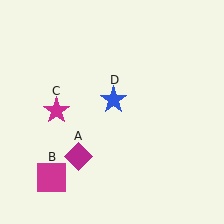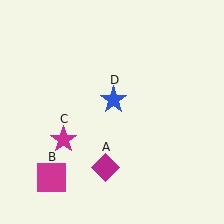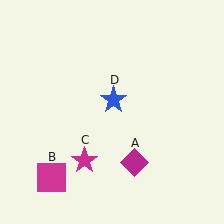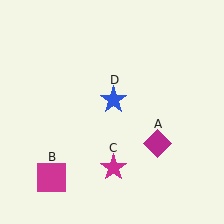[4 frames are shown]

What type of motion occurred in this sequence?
The magenta diamond (object A), magenta star (object C) rotated counterclockwise around the center of the scene.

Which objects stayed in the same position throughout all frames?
Magenta square (object B) and blue star (object D) remained stationary.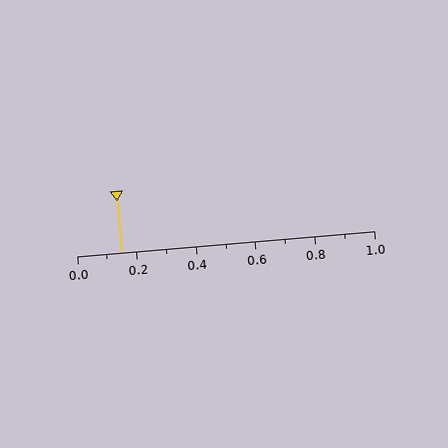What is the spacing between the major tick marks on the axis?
The major ticks are spaced 0.2 apart.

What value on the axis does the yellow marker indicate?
The marker indicates approximately 0.15.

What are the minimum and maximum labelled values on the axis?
The axis runs from 0.0 to 1.0.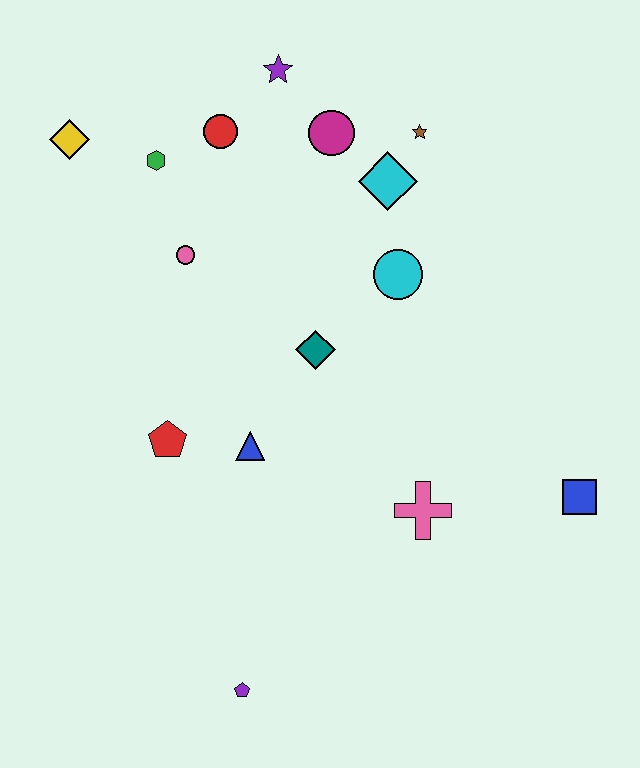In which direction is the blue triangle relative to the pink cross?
The blue triangle is to the left of the pink cross.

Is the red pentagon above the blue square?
Yes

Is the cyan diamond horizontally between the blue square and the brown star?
No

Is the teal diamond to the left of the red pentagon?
No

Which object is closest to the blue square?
The pink cross is closest to the blue square.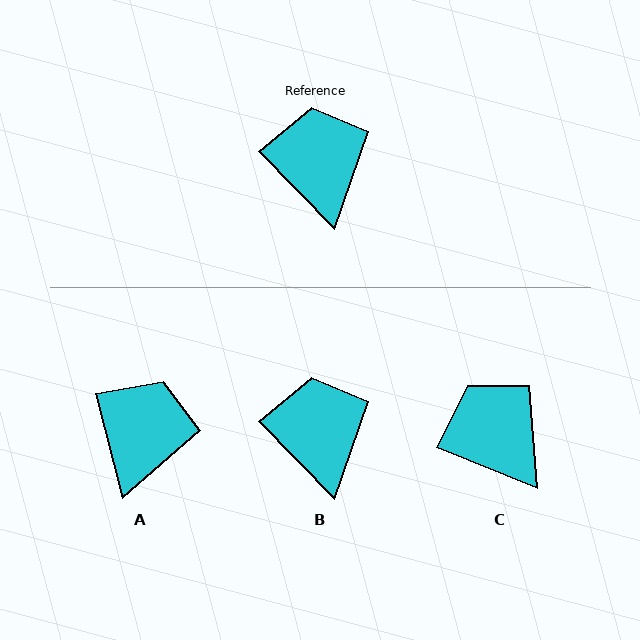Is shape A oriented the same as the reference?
No, it is off by about 30 degrees.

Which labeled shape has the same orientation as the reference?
B.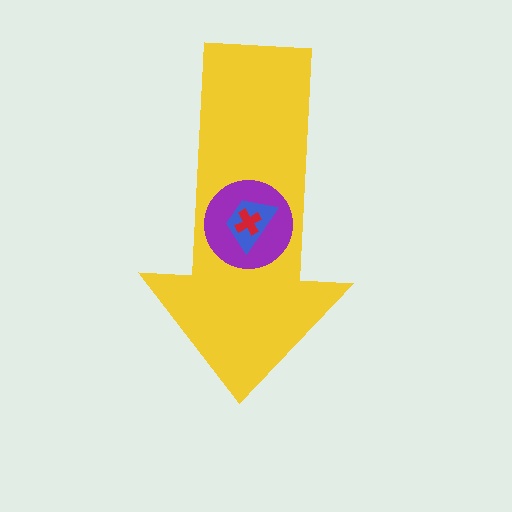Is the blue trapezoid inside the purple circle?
Yes.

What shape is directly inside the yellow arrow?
The purple circle.